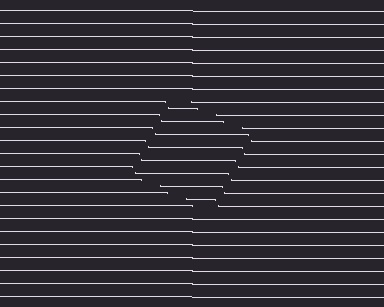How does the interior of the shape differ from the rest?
The interior of the shape contains the same grating, shifted by half a period — the contour is defined by the phase discontinuity where line-ends from the inner and outer gratings abut.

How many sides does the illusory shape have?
4 sides — the line-ends trace a square.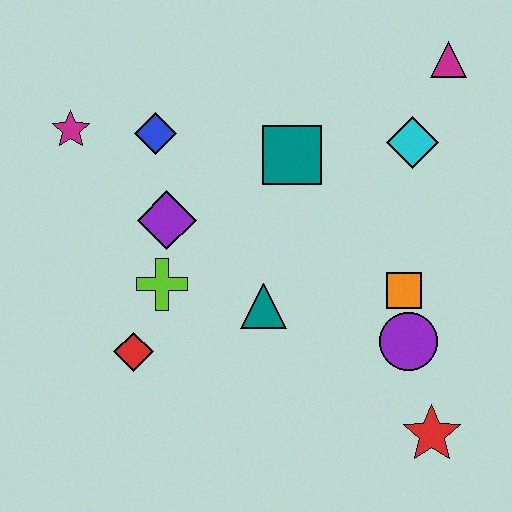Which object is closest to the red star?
The purple circle is closest to the red star.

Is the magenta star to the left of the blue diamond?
Yes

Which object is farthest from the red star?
The magenta star is farthest from the red star.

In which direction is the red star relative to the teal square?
The red star is below the teal square.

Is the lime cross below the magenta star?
Yes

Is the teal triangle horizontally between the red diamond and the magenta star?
No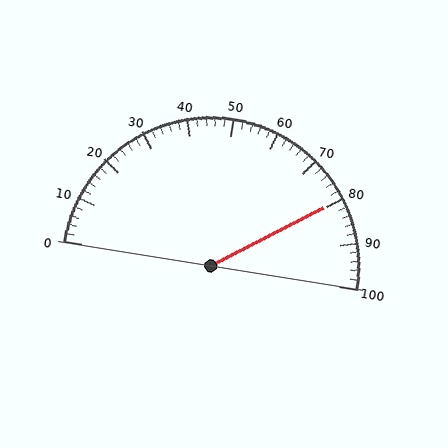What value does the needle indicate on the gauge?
The needle indicates approximately 80.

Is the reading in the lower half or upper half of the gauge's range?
The reading is in the upper half of the range (0 to 100).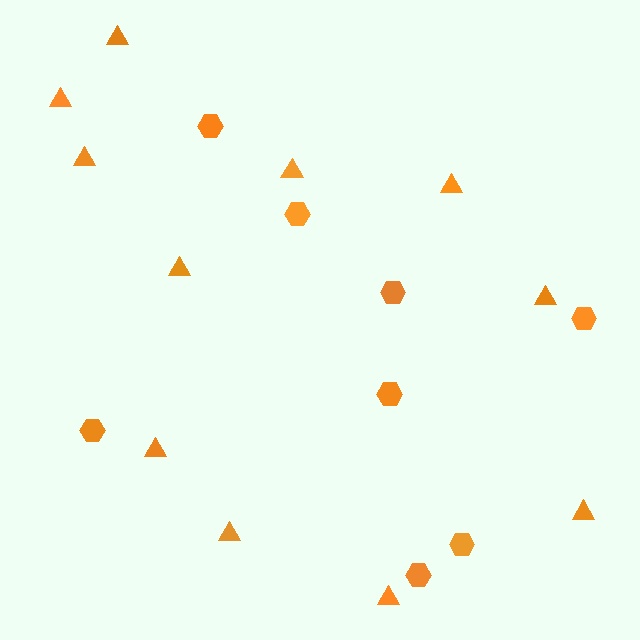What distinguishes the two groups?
There are 2 groups: one group of hexagons (8) and one group of triangles (11).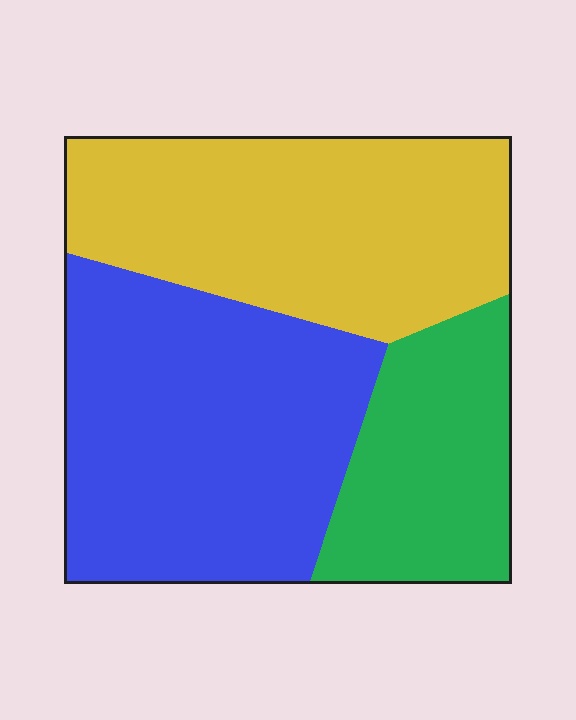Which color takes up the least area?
Green, at roughly 20%.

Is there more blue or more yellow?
Blue.